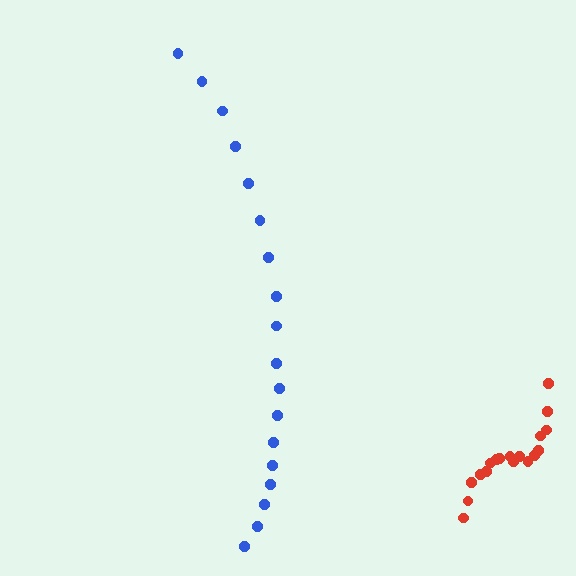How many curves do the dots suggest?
There are 2 distinct paths.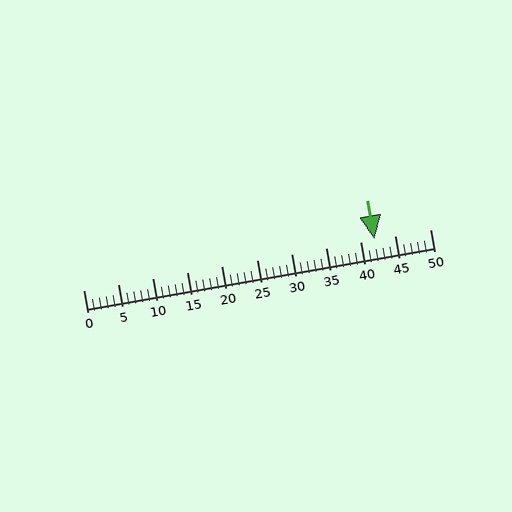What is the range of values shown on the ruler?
The ruler shows values from 0 to 50.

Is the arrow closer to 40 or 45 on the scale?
The arrow is closer to 40.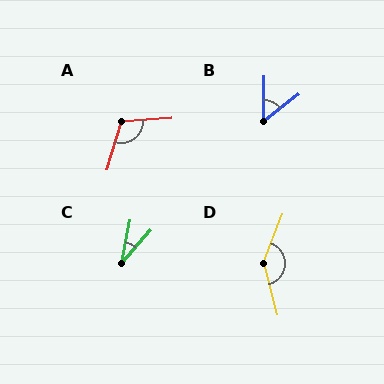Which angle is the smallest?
C, at approximately 30 degrees.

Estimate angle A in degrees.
Approximately 111 degrees.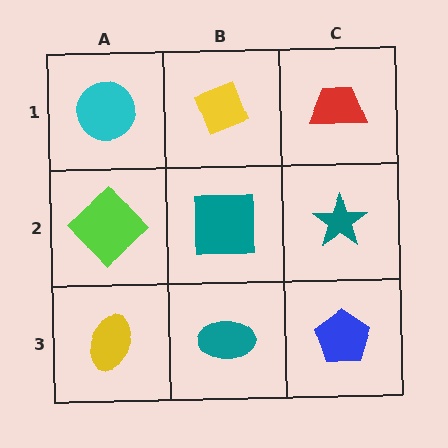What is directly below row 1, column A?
A lime diamond.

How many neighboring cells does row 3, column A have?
2.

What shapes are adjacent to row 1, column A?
A lime diamond (row 2, column A), a yellow diamond (row 1, column B).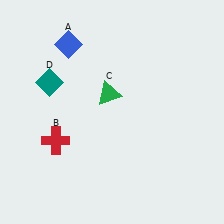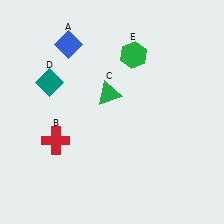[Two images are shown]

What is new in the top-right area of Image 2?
A green hexagon (E) was added in the top-right area of Image 2.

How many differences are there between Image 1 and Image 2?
There is 1 difference between the two images.